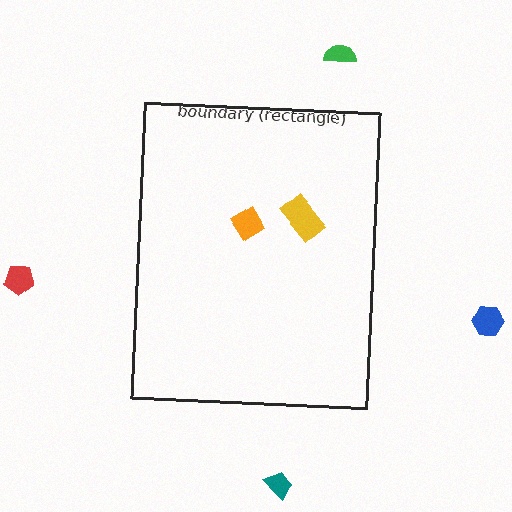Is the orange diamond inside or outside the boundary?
Inside.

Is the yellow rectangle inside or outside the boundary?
Inside.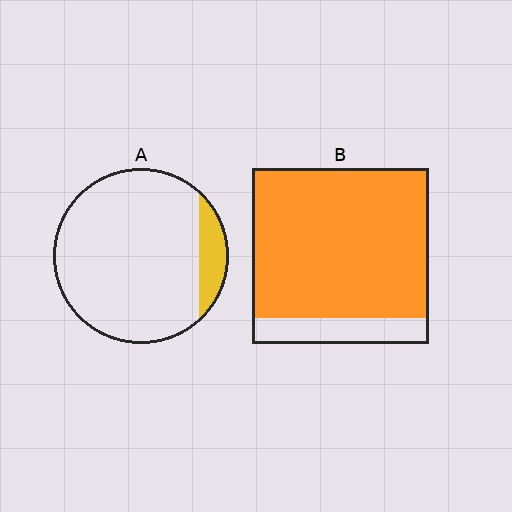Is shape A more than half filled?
No.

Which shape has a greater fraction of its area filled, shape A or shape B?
Shape B.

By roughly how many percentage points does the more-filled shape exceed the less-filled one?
By roughly 75 percentage points (B over A).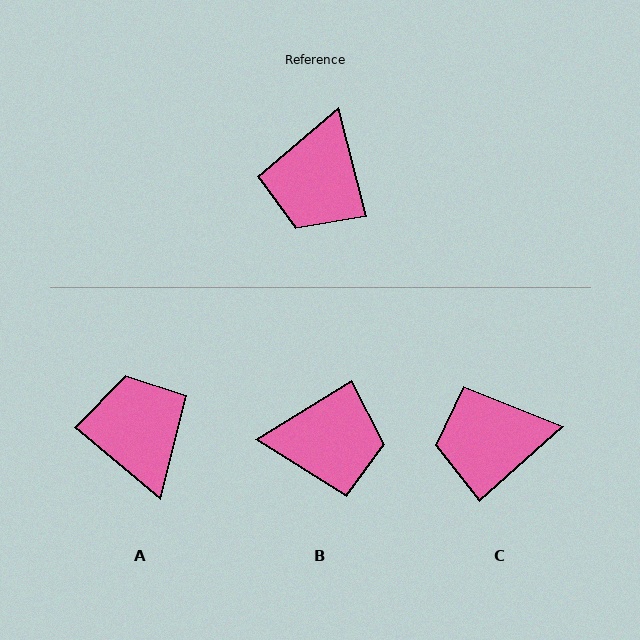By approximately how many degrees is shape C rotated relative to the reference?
Approximately 62 degrees clockwise.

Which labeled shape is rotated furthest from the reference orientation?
A, about 144 degrees away.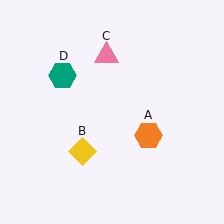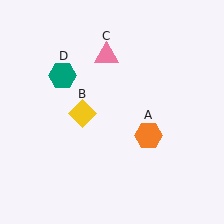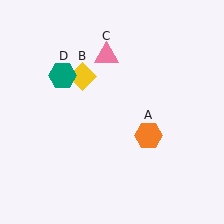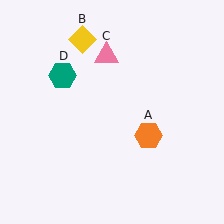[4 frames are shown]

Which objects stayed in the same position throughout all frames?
Orange hexagon (object A) and pink triangle (object C) and teal hexagon (object D) remained stationary.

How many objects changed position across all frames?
1 object changed position: yellow diamond (object B).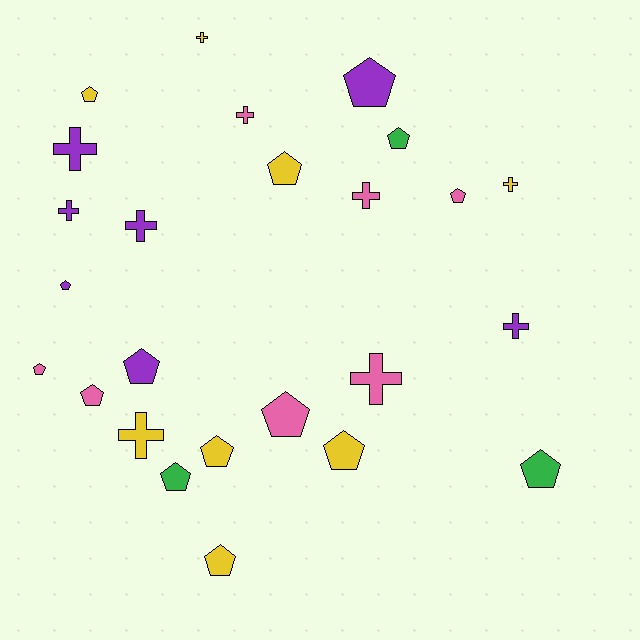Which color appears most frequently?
Yellow, with 8 objects.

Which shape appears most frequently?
Pentagon, with 15 objects.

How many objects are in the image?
There are 25 objects.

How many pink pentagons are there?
There are 4 pink pentagons.